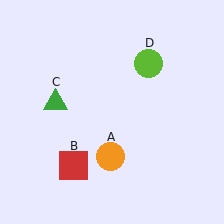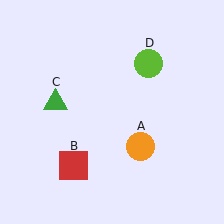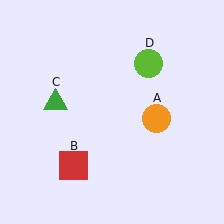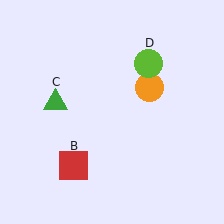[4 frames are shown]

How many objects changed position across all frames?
1 object changed position: orange circle (object A).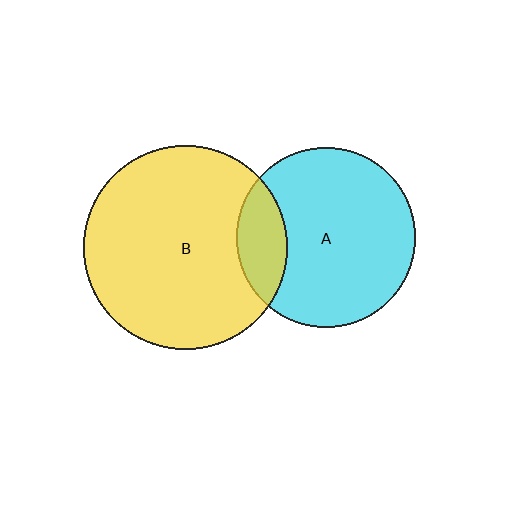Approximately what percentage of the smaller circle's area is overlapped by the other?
Approximately 20%.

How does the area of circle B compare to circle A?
Approximately 1.3 times.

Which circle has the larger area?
Circle B (yellow).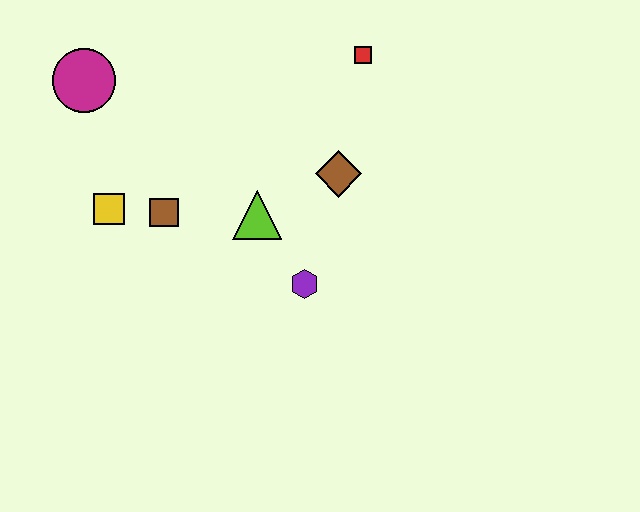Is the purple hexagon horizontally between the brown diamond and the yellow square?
Yes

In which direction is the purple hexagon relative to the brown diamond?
The purple hexagon is below the brown diamond.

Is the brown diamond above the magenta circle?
No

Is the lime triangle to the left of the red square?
Yes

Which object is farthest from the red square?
The yellow square is farthest from the red square.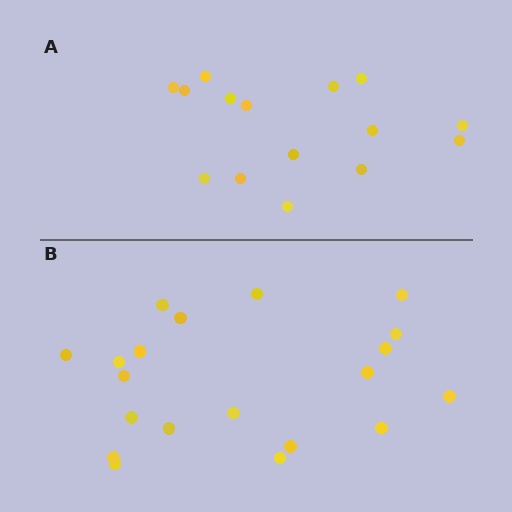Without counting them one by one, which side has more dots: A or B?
Region B (the bottom region) has more dots.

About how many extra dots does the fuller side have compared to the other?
Region B has about 5 more dots than region A.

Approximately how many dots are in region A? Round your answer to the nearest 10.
About 20 dots. (The exact count is 15, which rounds to 20.)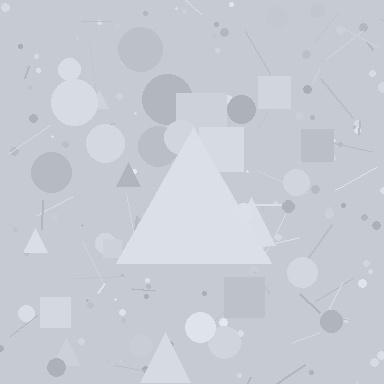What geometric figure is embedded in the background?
A triangle is embedded in the background.